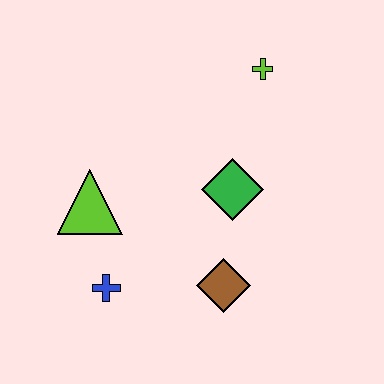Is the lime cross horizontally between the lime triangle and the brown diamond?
No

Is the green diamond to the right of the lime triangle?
Yes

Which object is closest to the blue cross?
The lime triangle is closest to the blue cross.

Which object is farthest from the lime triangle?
The lime cross is farthest from the lime triangle.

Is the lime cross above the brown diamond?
Yes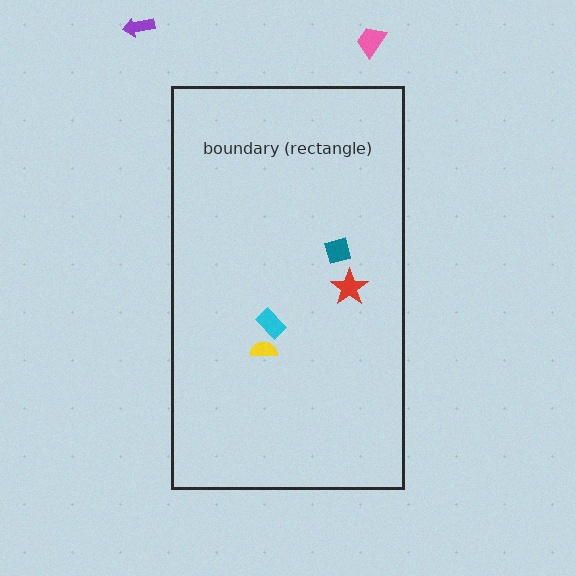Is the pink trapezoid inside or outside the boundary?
Outside.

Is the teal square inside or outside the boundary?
Inside.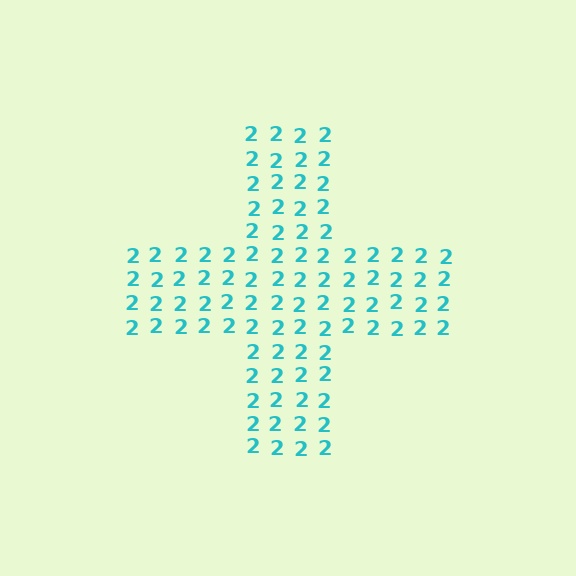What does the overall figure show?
The overall figure shows a cross.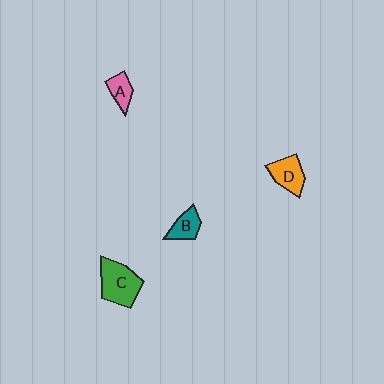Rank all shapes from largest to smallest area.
From largest to smallest: C (green), D (orange), B (teal), A (pink).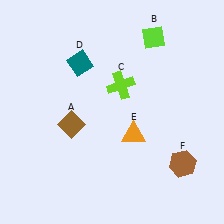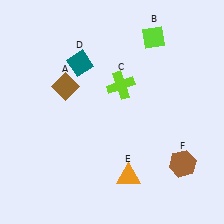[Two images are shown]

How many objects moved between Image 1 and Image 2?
2 objects moved between the two images.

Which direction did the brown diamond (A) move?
The brown diamond (A) moved up.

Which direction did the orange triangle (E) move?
The orange triangle (E) moved down.